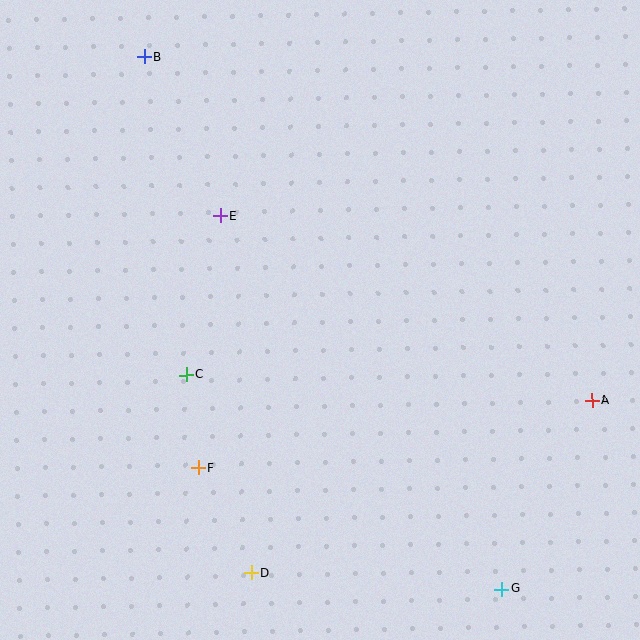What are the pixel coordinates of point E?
Point E is at (220, 216).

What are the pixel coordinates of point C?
Point C is at (186, 375).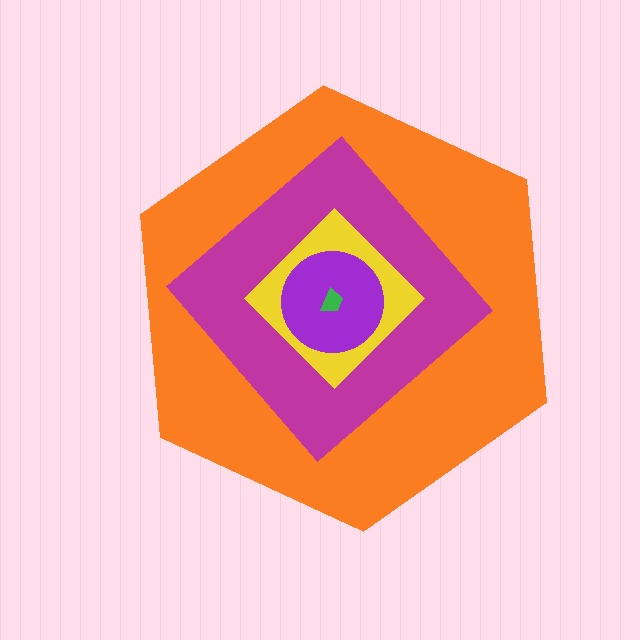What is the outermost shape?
The orange hexagon.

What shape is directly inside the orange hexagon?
The magenta diamond.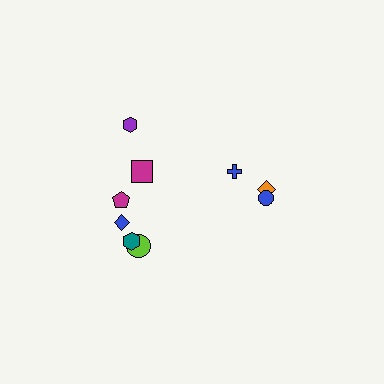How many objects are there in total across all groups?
There are 9 objects.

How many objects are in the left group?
There are 6 objects.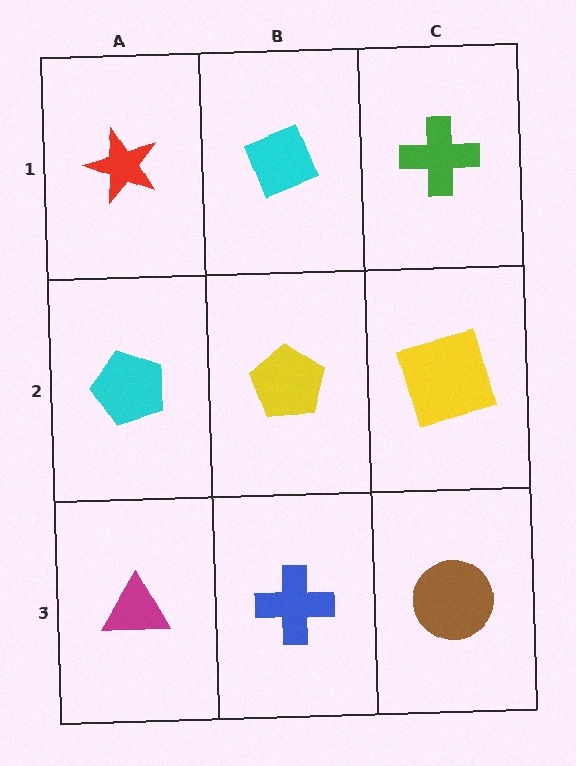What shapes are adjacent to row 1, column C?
A yellow square (row 2, column C), a cyan diamond (row 1, column B).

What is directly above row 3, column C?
A yellow square.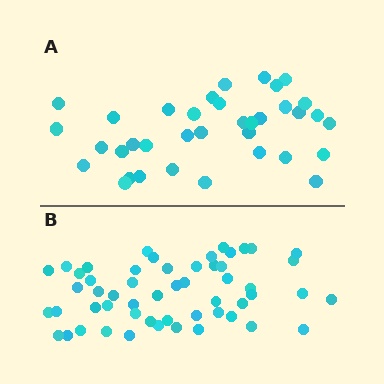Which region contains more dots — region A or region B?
Region B (the bottom region) has more dots.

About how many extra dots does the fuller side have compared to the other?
Region B has approximately 20 more dots than region A.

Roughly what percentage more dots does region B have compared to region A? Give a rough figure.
About 50% more.